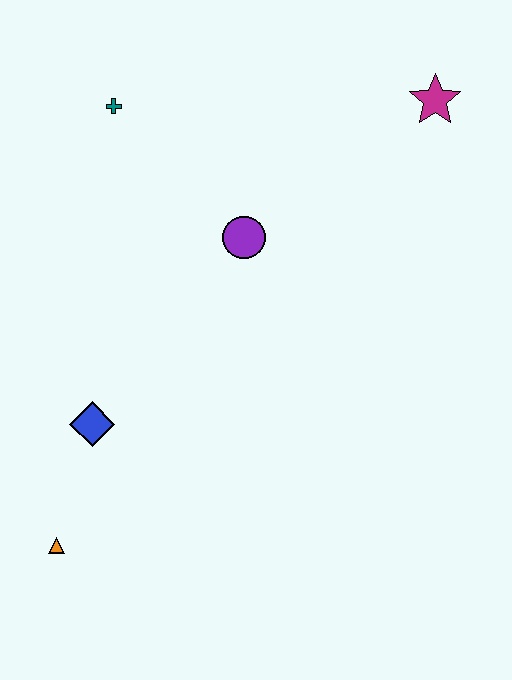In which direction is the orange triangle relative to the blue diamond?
The orange triangle is below the blue diamond.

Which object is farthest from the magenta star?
The orange triangle is farthest from the magenta star.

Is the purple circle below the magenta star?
Yes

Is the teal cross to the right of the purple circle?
No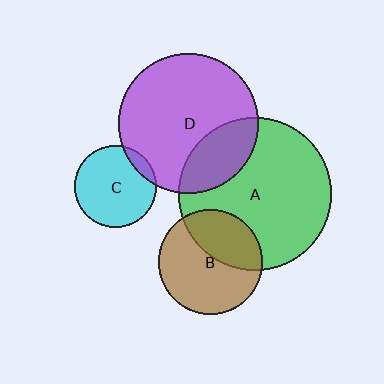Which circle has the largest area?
Circle A (green).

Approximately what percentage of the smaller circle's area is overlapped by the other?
Approximately 10%.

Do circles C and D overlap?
Yes.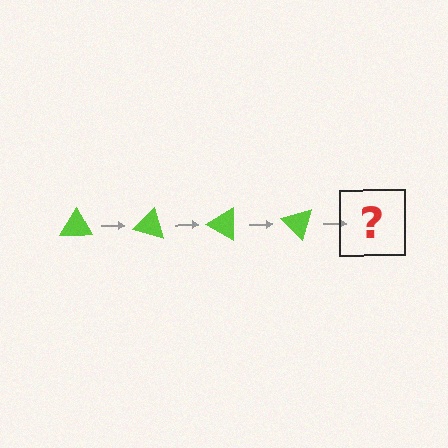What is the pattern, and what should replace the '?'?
The pattern is that the triangle rotates 15 degrees each step. The '?' should be a lime triangle rotated 60 degrees.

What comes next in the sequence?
The next element should be a lime triangle rotated 60 degrees.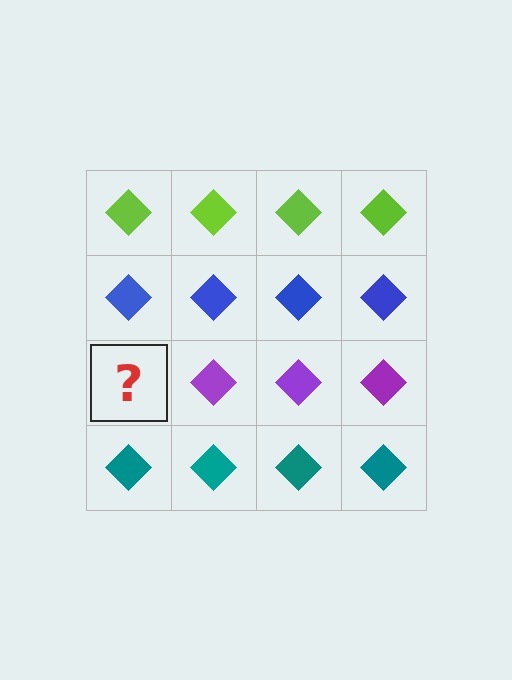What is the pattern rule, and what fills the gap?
The rule is that each row has a consistent color. The gap should be filled with a purple diamond.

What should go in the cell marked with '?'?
The missing cell should contain a purple diamond.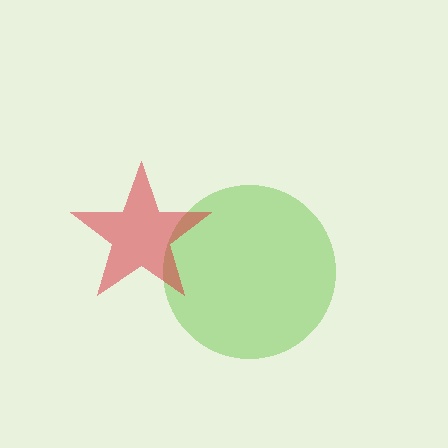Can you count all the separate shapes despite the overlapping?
Yes, there are 2 separate shapes.